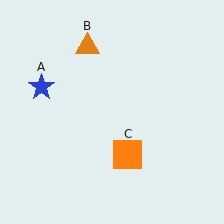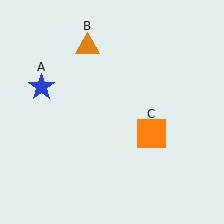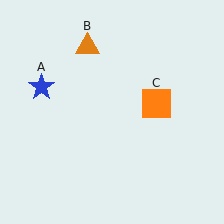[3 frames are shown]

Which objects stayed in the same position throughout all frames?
Blue star (object A) and orange triangle (object B) remained stationary.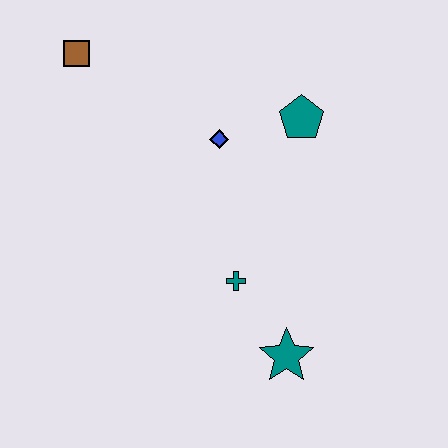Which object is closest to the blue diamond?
The teal pentagon is closest to the blue diamond.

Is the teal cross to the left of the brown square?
No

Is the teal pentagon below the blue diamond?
No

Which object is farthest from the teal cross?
The brown square is farthest from the teal cross.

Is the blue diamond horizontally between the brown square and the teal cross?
Yes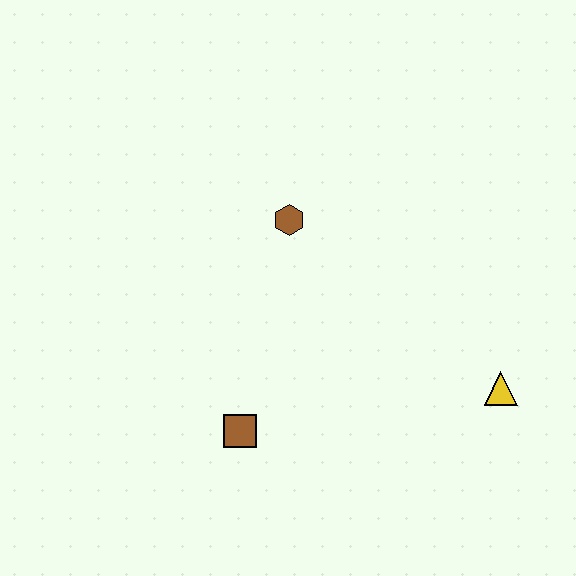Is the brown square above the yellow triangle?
No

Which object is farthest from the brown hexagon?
The yellow triangle is farthest from the brown hexagon.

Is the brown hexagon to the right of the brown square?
Yes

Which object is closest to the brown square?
The brown hexagon is closest to the brown square.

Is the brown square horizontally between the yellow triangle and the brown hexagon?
No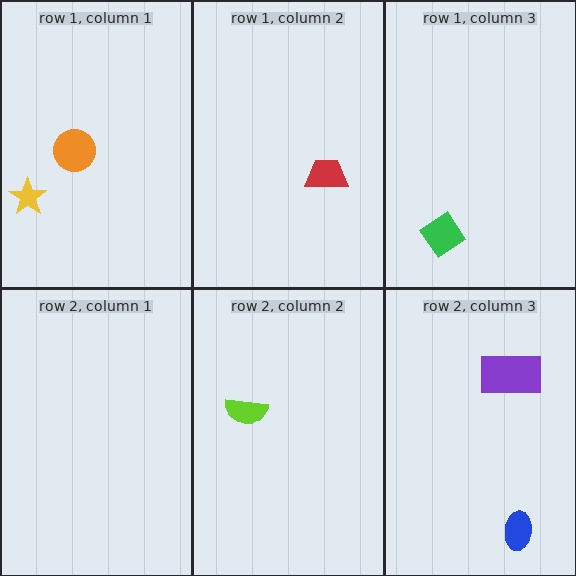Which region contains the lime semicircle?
The row 2, column 2 region.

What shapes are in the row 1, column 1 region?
The orange circle, the yellow star.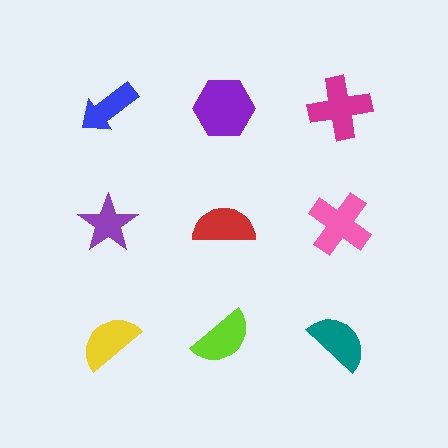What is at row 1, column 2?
A purple hexagon.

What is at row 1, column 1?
A blue arrow.